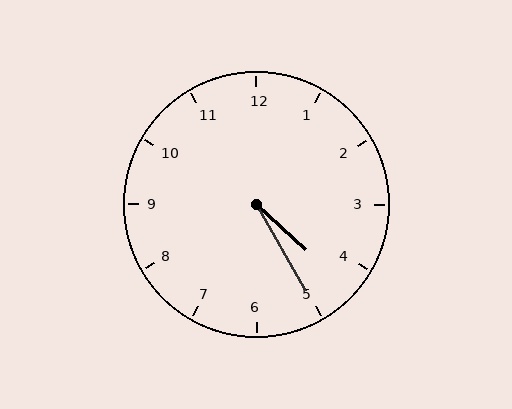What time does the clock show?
4:25.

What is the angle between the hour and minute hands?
Approximately 18 degrees.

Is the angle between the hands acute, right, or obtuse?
It is acute.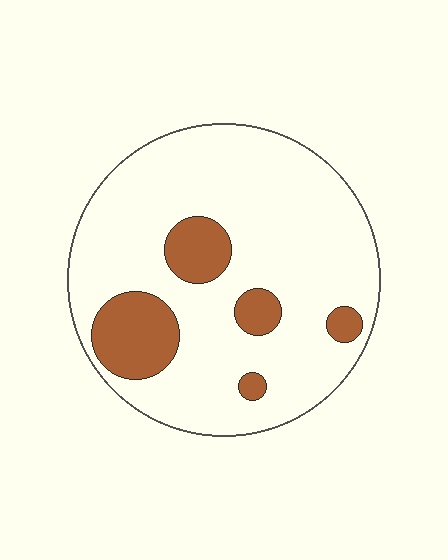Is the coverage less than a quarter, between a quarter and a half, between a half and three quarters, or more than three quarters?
Less than a quarter.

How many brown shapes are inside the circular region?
5.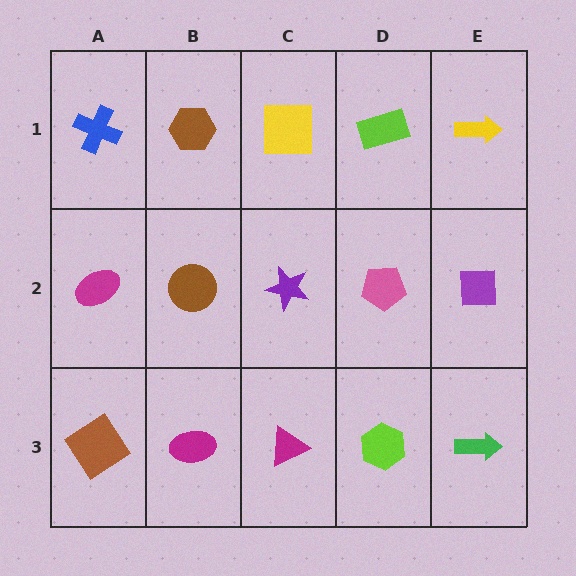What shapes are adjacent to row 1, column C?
A purple star (row 2, column C), a brown hexagon (row 1, column B), a lime rectangle (row 1, column D).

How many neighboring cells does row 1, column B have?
3.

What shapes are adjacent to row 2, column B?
A brown hexagon (row 1, column B), a magenta ellipse (row 3, column B), a magenta ellipse (row 2, column A), a purple star (row 2, column C).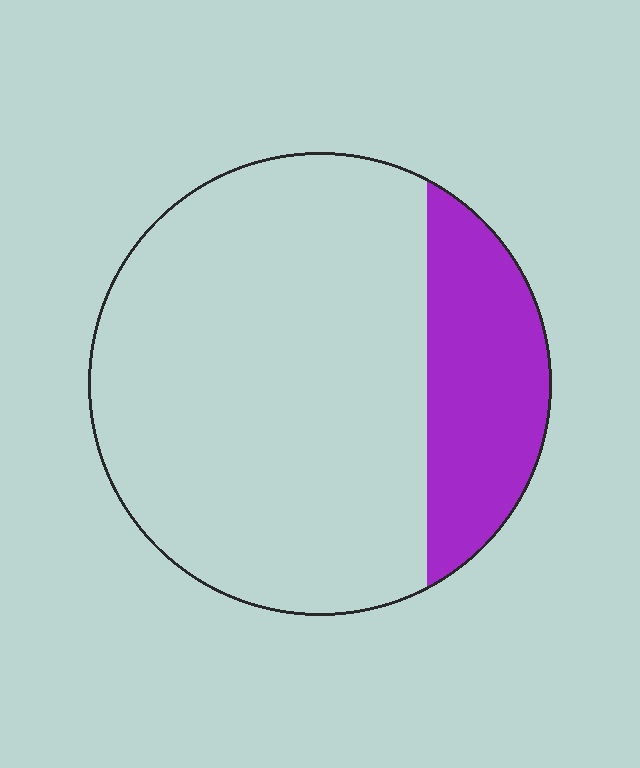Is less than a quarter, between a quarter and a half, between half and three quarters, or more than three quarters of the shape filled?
Less than a quarter.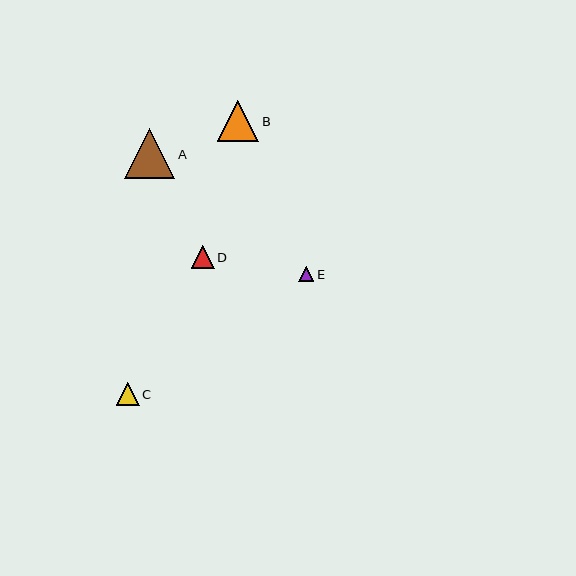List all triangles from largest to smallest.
From largest to smallest: A, B, D, C, E.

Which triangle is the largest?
Triangle A is the largest with a size of approximately 50 pixels.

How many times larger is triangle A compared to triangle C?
Triangle A is approximately 2.2 times the size of triangle C.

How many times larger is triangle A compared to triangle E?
Triangle A is approximately 3.3 times the size of triangle E.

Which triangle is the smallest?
Triangle E is the smallest with a size of approximately 15 pixels.